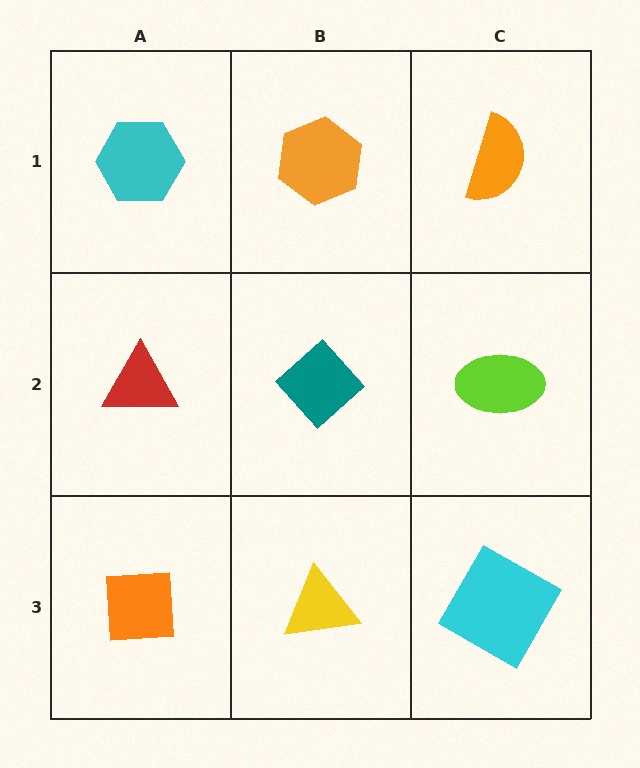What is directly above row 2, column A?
A cyan hexagon.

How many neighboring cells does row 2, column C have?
3.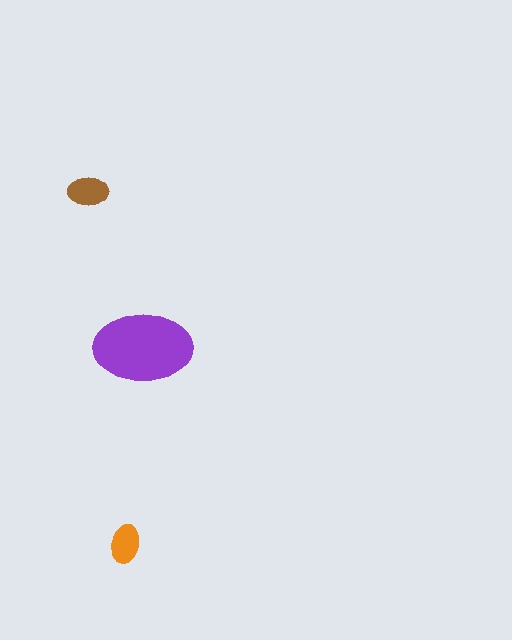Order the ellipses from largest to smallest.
the purple one, the brown one, the orange one.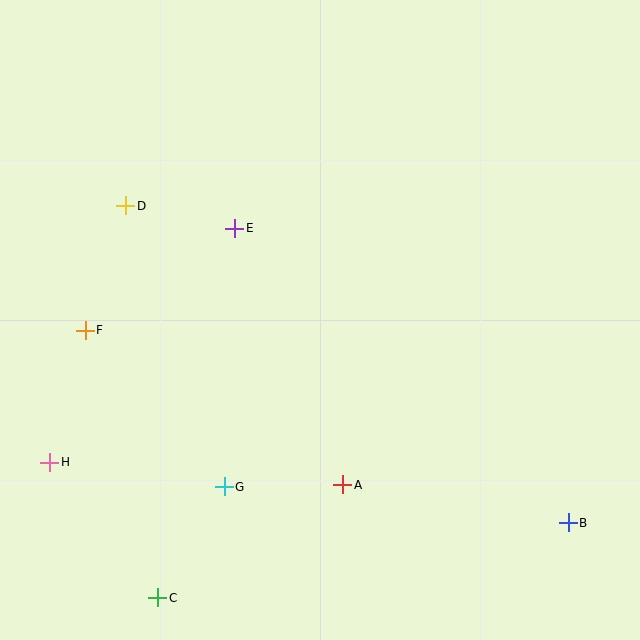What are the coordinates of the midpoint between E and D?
The midpoint between E and D is at (180, 217).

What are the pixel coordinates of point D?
Point D is at (126, 206).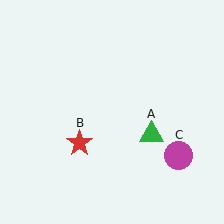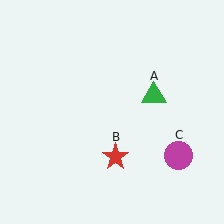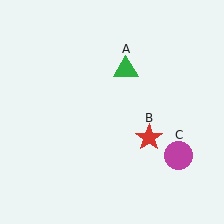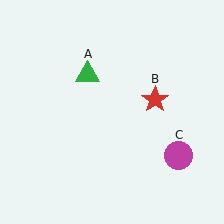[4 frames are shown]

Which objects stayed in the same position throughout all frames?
Magenta circle (object C) remained stationary.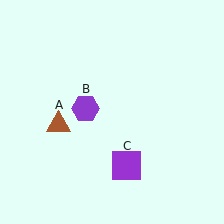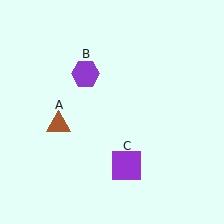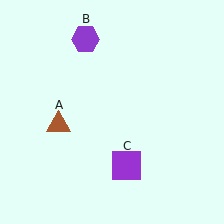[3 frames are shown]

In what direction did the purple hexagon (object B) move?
The purple hexagon (object B) moved up.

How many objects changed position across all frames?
1 object changed position: purple hexagon (object B).